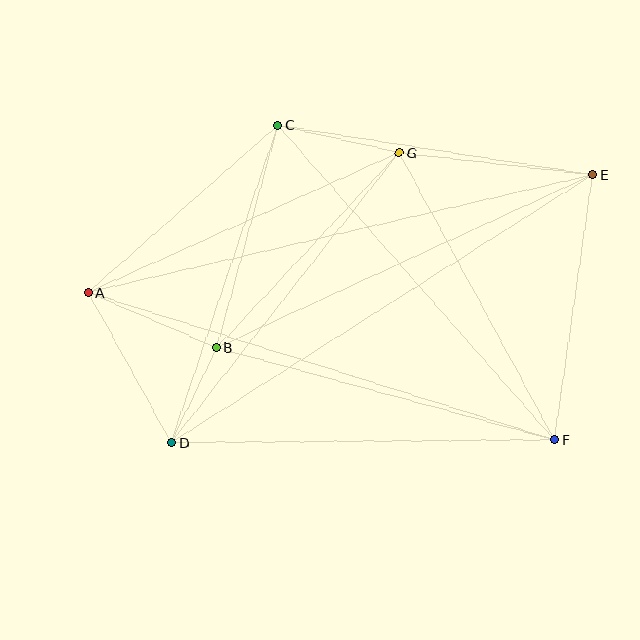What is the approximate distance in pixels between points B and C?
The distance between B and C is approximately 231 pixels.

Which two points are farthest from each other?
Points A and E are farthest from each other.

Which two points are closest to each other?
Points B and D are closest to each other.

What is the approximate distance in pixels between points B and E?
The distance between B and E is approximately 415 pixels.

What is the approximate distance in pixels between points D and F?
The distance between D and F is approximately 383 pixels.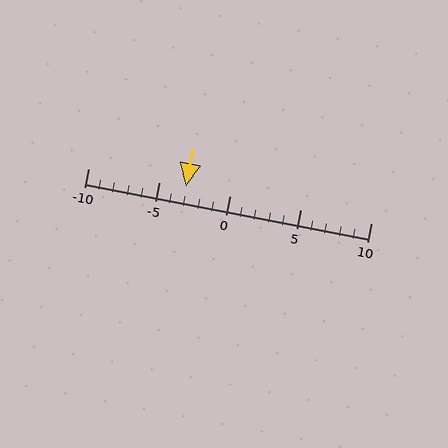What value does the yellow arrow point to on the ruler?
The yellow arrow points to approximately -3.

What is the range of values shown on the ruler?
The ruler shows values from -10 to 10.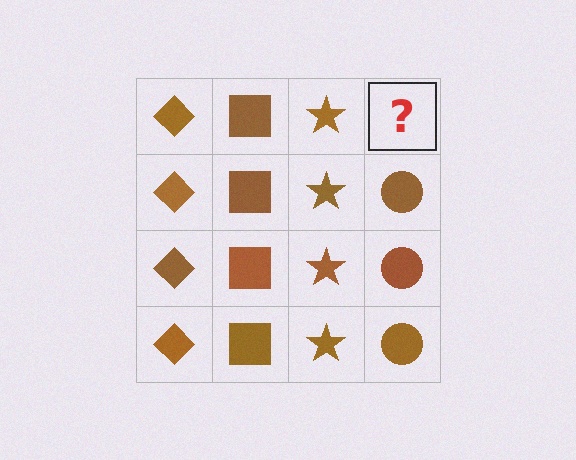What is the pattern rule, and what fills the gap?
The rule is that each column has a consistent shape. The gap should be filled with a brown circle.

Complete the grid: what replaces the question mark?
The question mark should be replaced with a brown circle.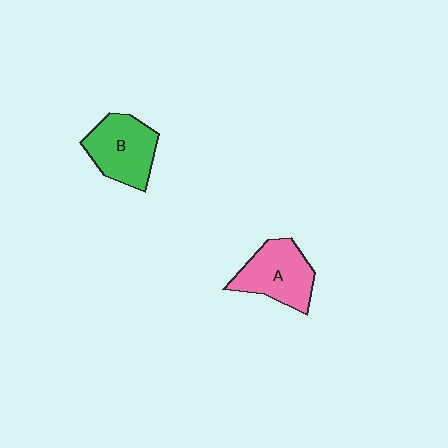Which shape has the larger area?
Shape B (green).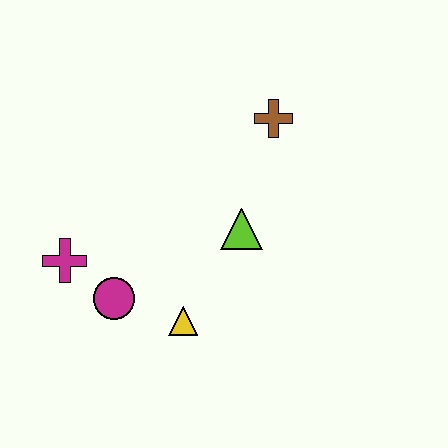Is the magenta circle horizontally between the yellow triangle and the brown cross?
No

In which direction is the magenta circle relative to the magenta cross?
The magenta circle is to the right of the magenta cross.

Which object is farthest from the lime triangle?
The magenta cross is farthest from the lime triangle.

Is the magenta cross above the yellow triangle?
Yes